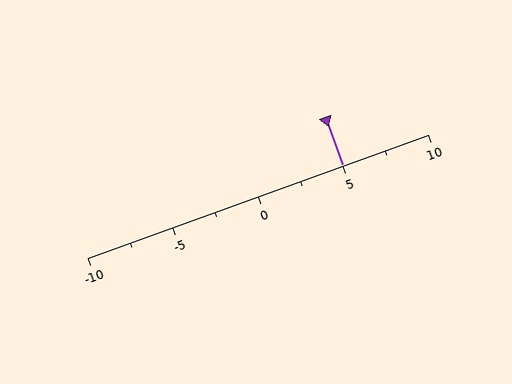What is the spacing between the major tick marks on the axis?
The major ticks are spaced 5 apart.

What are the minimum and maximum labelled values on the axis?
The axis runs from -10 to 10.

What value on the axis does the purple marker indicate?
The marker indicates approximately 5.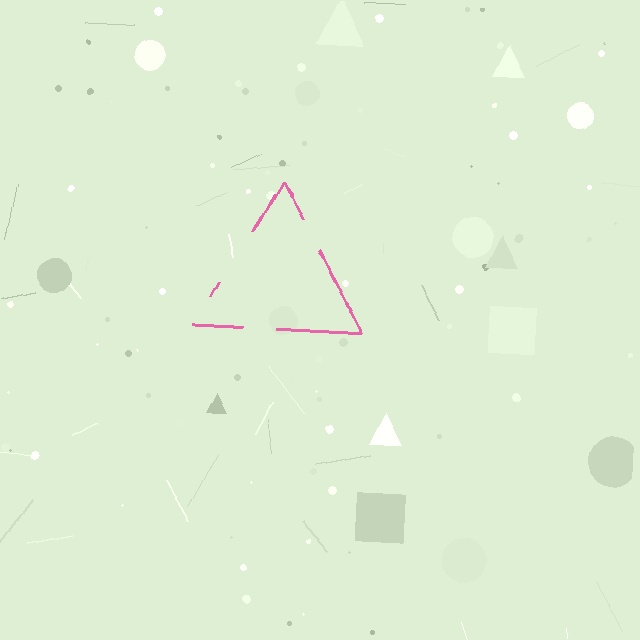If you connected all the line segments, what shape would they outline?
They would outline a triangle.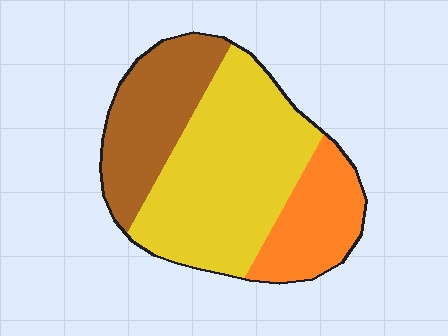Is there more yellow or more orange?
Yellow.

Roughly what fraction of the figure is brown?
Brown covers about 25% of the figure.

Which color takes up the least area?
Orange, at roughly 20%.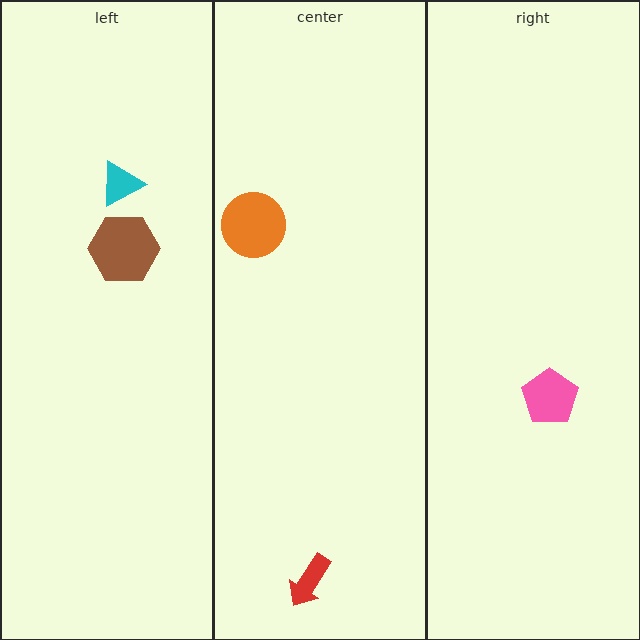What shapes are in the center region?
The red arrow, the orange circle.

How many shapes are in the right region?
1.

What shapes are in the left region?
The cyan triangle, the brown hexagon.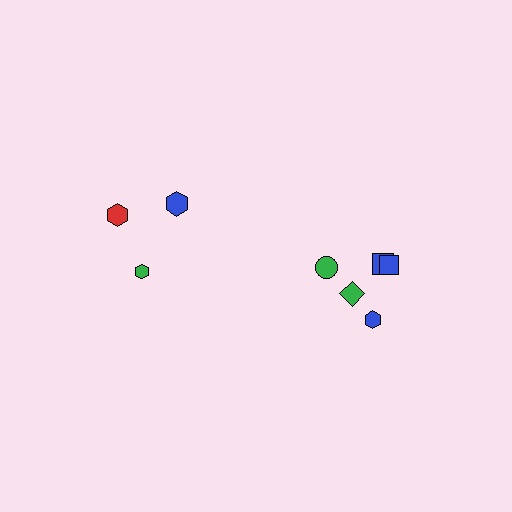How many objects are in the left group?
There are 3 objects.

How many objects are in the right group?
There are 5 objects.